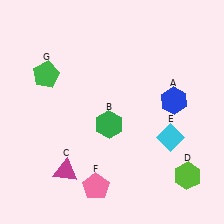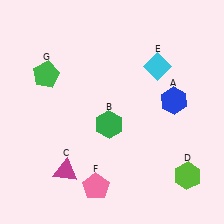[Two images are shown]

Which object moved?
The cyan diamond (E) moved up.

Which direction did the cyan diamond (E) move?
The cyan diamond (E) moved up.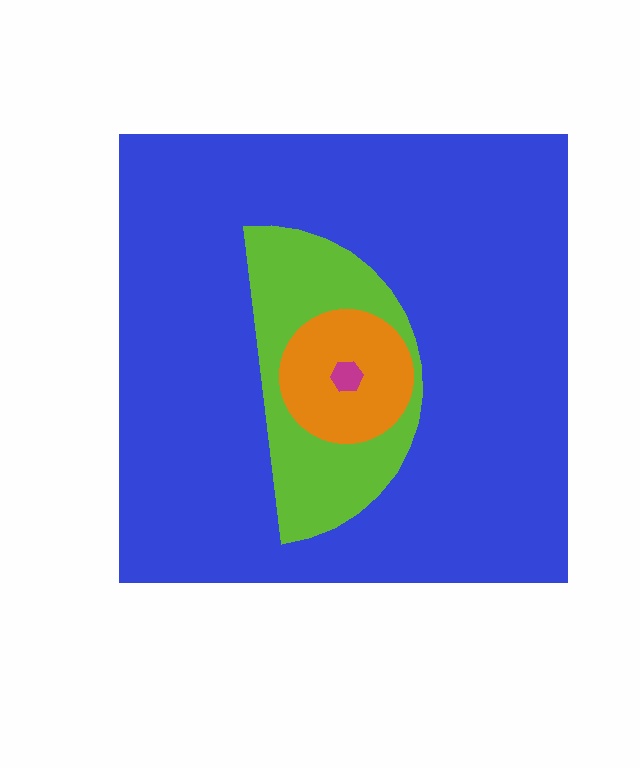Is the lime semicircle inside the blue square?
Yes.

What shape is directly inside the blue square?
The lime semicircle.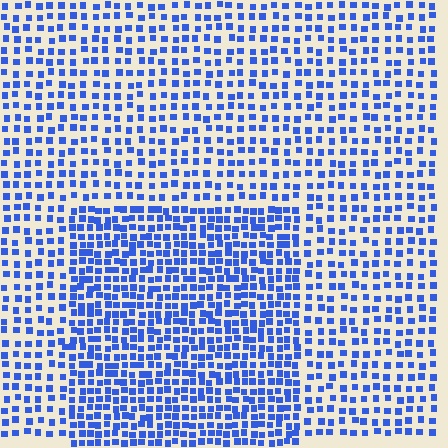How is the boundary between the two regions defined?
The boundary is defined by a change in element density (approximately 1.7x ratio). All elements are the same color, size, and shape.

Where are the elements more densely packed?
The elements are more densely packed inside the rectangle boundary.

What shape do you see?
I see a rectangle.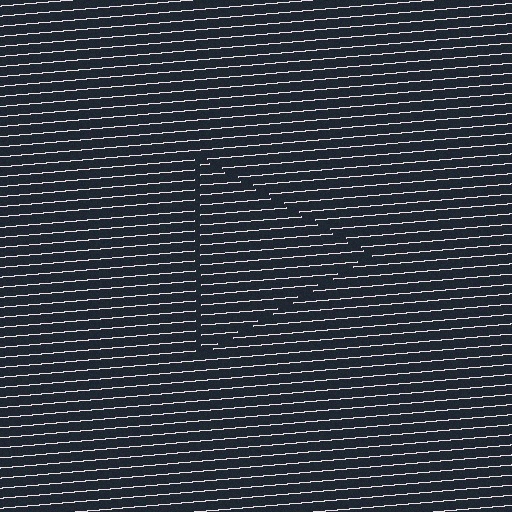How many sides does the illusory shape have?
3 sides — the line-ends trace a triangle.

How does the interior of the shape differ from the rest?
The interior of the shape contains the same grating, shifted by half a period — the contour is defined by the phase discontinuity where line-ends from the inner and outer gratings abut.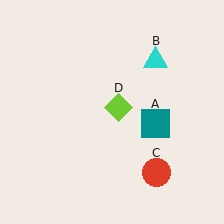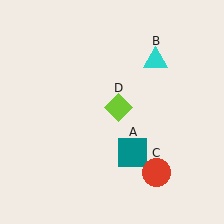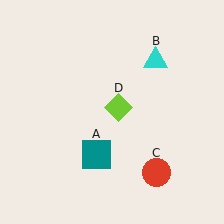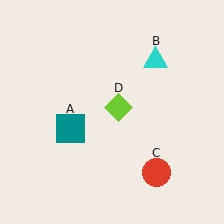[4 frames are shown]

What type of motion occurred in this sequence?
The teal square (object A) rotated clockwise around the center of the scene.